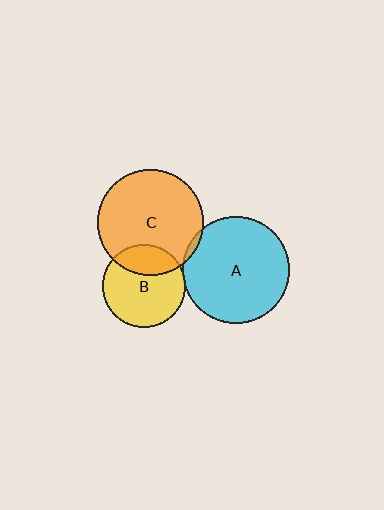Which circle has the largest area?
Circle A (cyan).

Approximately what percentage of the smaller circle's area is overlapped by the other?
Approximately 5%.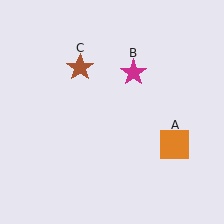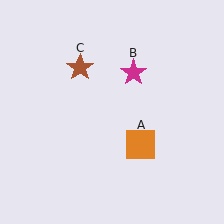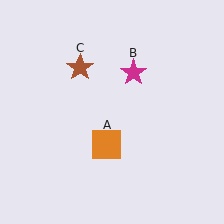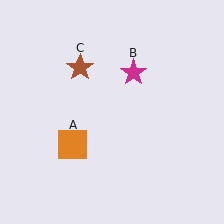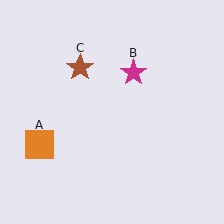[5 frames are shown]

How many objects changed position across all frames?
1 object changed position: orange square (object A).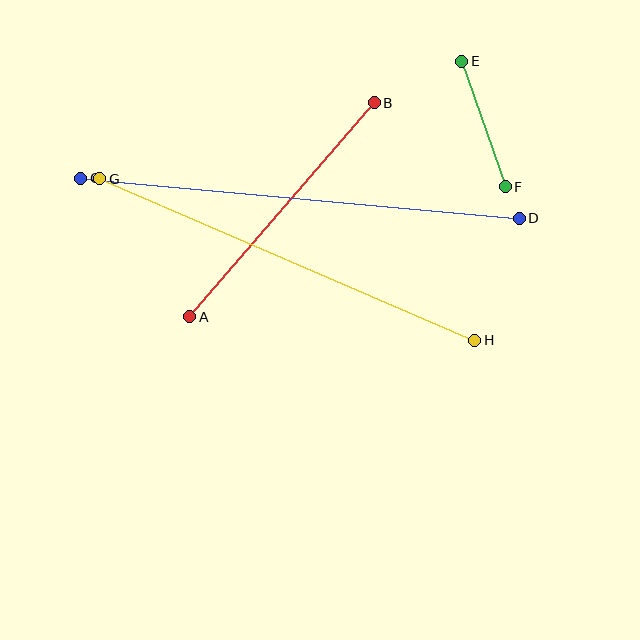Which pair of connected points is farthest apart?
Points C and D are farthest apart.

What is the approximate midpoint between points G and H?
The midpoint is at approximately (287, 260) pixels.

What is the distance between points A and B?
The distance is approximately 282 pixels.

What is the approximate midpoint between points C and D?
The midpoint is at approximately (300, 198) pixels.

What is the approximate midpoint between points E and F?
The midpoint is at approximately (484, 124) pixels.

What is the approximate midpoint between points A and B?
The midpoint is at approximately (282, 210) pixels.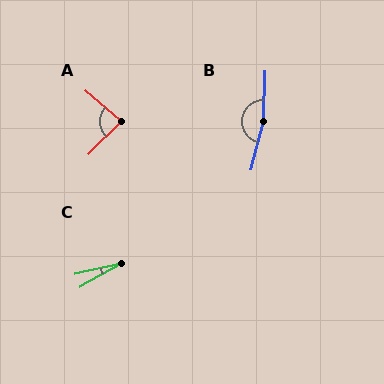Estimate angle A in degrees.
Approximately 85 degrees.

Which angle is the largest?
B, at approximately 167 degrees.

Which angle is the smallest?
C, at approximately 16 degrees.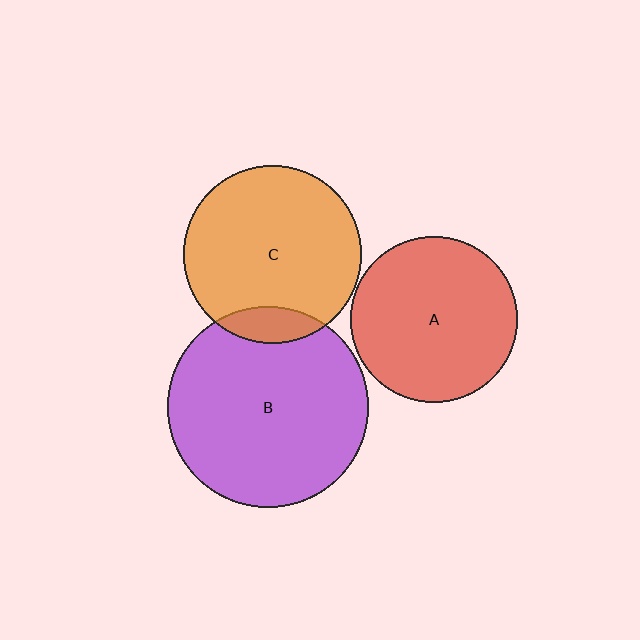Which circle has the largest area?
Circle B (purple).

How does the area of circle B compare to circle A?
Approximately 1.5 times.